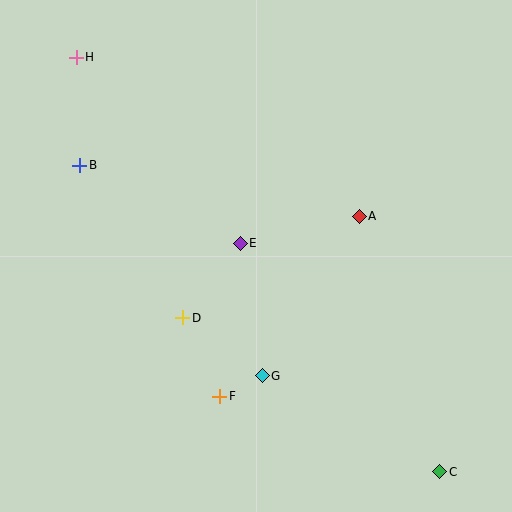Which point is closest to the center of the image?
Point E at (240, 243) is closest to the center.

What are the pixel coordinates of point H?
Point H is at (76, 57).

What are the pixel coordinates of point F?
Point F is at (220, 396).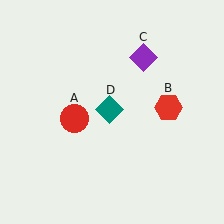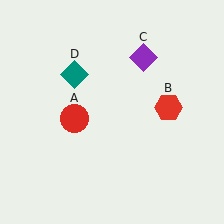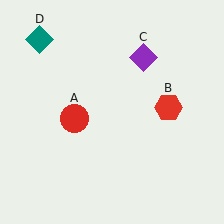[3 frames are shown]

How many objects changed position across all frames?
1 object changed position: teal diamond (object D).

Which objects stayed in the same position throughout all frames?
Red circle (object A) and red hexagon (object B) and purple diamond (object C) remained stationary.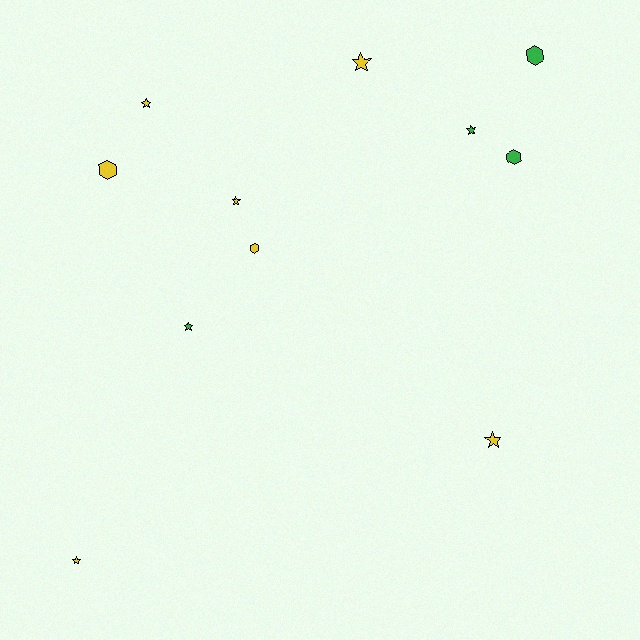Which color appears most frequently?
Yellow, with 7 objects.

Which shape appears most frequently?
Star, with 7 objects.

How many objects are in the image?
There are 11 objects.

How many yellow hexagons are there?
There are 2 yellow hexagons.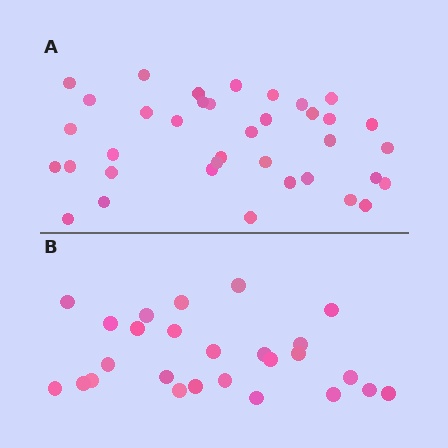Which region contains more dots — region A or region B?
Region A (the top region) has more dots.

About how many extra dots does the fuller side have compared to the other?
Region A has roughly 12 or so more dots than region B.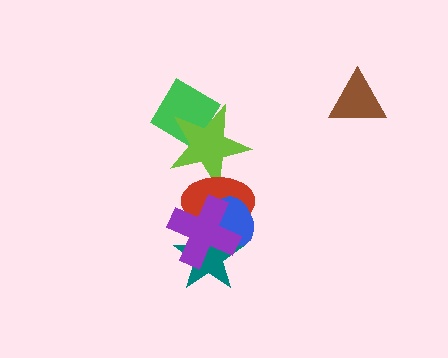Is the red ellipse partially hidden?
Yes, it is partially covered by another shape.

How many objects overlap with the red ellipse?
4 objects overlap with the red ellipse.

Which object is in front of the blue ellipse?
The purple cross is in front of the blue ellipse.